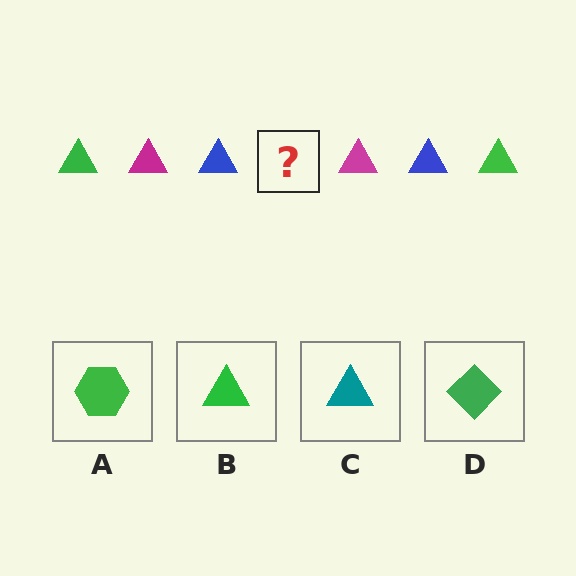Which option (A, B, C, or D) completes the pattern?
B.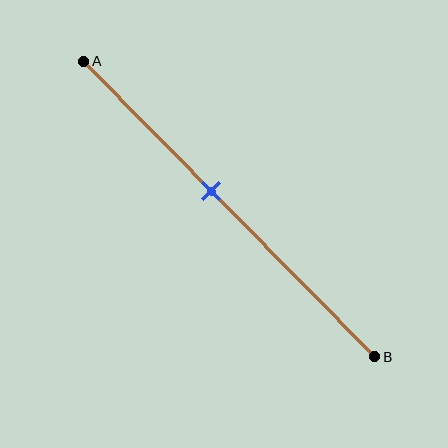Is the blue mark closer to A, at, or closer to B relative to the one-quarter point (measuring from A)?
The blue mark is closer to point B than the one-quarter point of segment AB.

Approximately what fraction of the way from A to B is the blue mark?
The blue mark is approximately 45% of the way from A to B.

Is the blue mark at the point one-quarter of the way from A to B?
No, the mark is at about 45% from A, not at the 25% one-quarter point.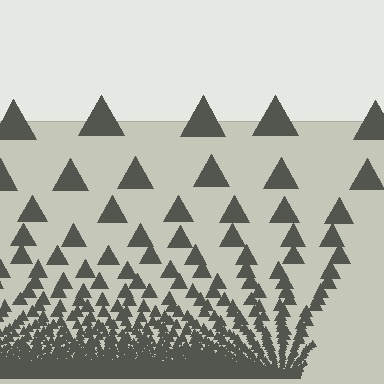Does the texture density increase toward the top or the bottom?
Density increases toward the bottom.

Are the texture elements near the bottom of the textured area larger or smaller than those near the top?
Smaller. The gradient is inverted — elements near the bottom are smaller and denser.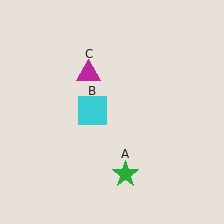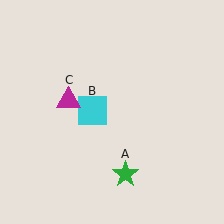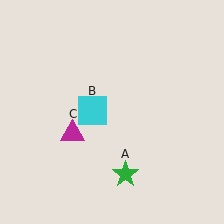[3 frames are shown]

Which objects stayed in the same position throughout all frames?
Green star (object A) and cyan square (object B) remained stationary.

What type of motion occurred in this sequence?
The magenta triangle (object C) rotated counterclockwise around the center of the scene.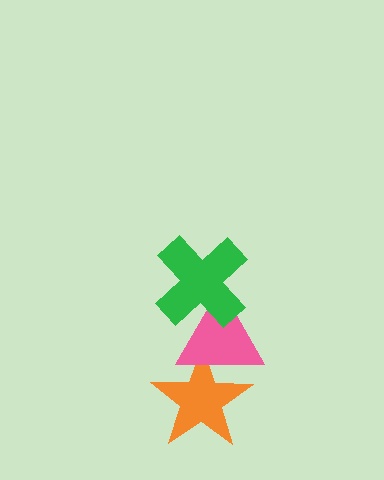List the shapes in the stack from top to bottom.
From top to bottom: the green cross, the pink triangle, the orange star.